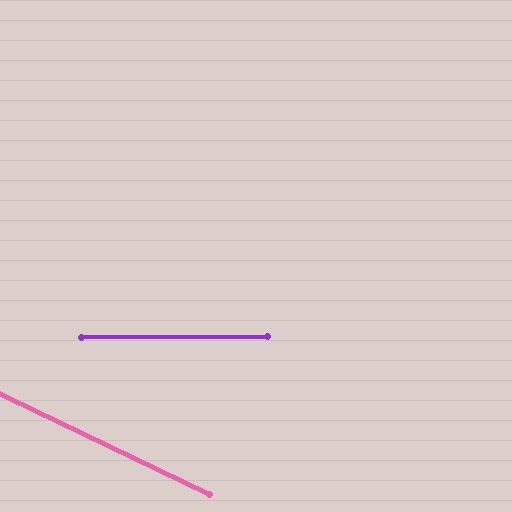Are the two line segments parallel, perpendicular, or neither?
Neither parallel nor perpendicular — they differ by about 26°.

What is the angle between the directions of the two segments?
Approximately 26 degrees.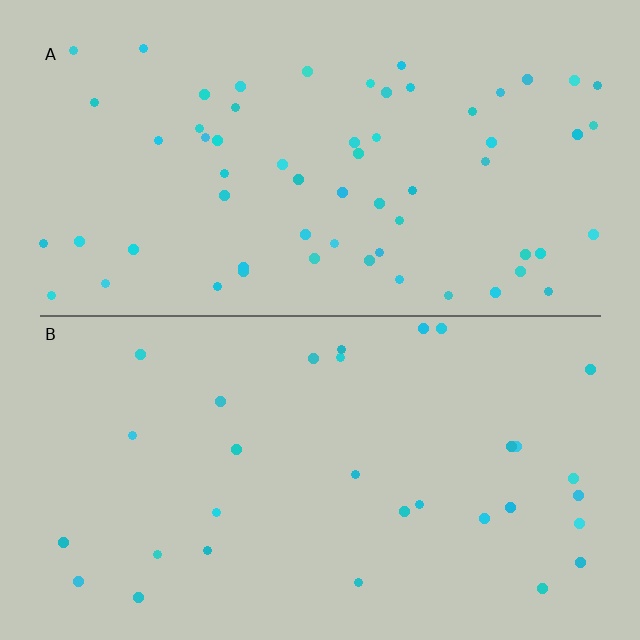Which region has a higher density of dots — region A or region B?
A (the top).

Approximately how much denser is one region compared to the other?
Approximately 2.0× — region A over region B.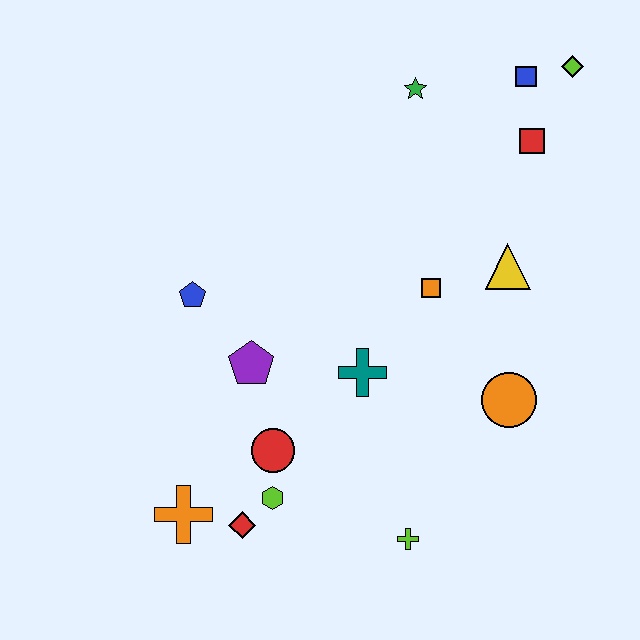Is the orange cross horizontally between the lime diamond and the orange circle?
No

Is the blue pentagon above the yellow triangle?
No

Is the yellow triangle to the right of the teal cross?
Yes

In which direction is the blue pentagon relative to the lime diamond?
The blue pentagon is to the left of the lime diamond.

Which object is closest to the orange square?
The yellow triangle is closest to the orange square.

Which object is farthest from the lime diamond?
The orange cross is farthest from the lime diamond.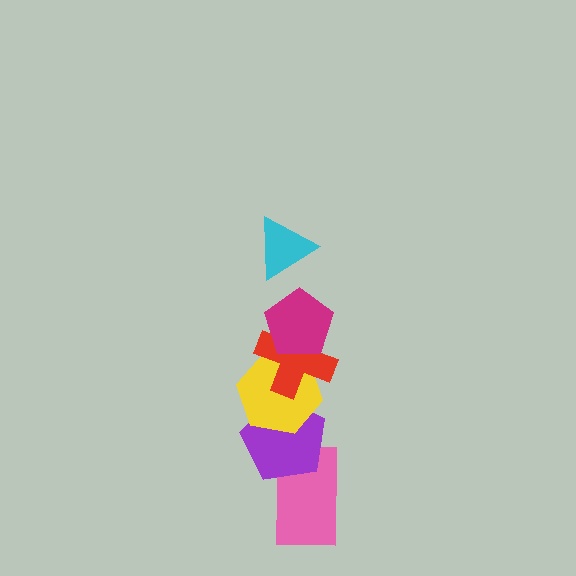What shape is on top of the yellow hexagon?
The red cross is on top of the yellow hexagon.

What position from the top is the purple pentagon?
The purple pentagon is 5th from the top.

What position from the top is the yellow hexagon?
The yellow hexagon is 4th from the top.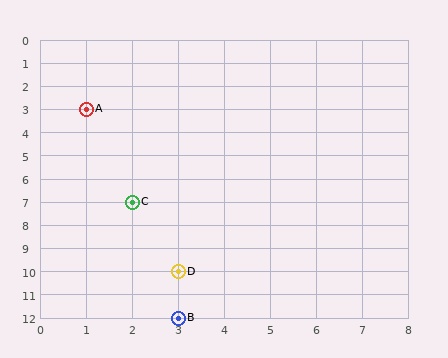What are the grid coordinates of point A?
Point A is at grid coordinates (1, 3).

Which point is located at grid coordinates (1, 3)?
Point A is at (1, 3).